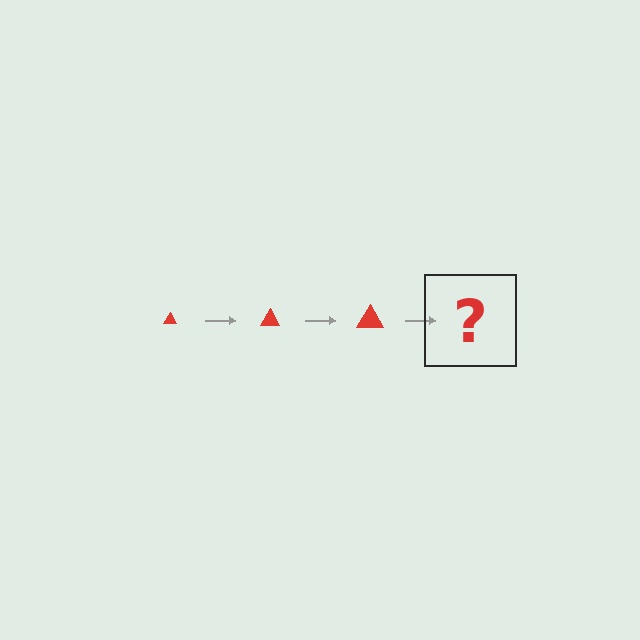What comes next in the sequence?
The next element should be a red triangle, larger than the previous one.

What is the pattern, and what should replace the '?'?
The pattern is that the triangle gets progressively larger each step. The '?' should be a red triangle, larger than the previous one.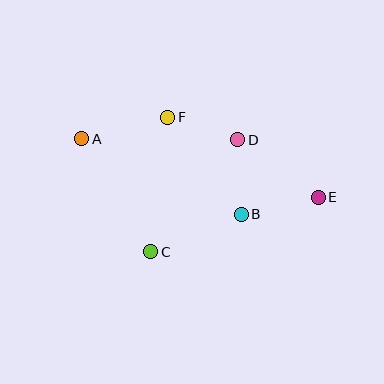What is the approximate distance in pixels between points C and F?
The distance between C and F is approximately 136 pixels.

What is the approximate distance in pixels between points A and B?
The distance between A and B is approximately 177 pixels.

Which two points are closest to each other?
Points D and F are closest to each other.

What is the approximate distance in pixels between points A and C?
The distance between A and C is approximately 132 pixels.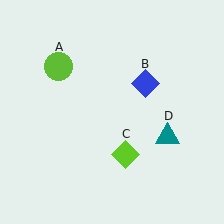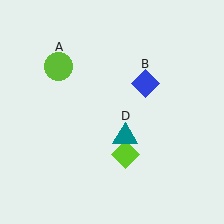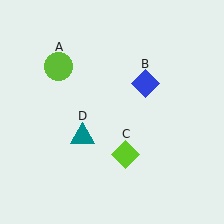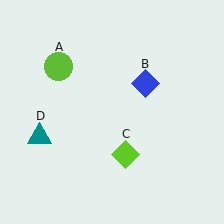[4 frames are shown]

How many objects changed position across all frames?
1 object changed position: teal triangle (object D).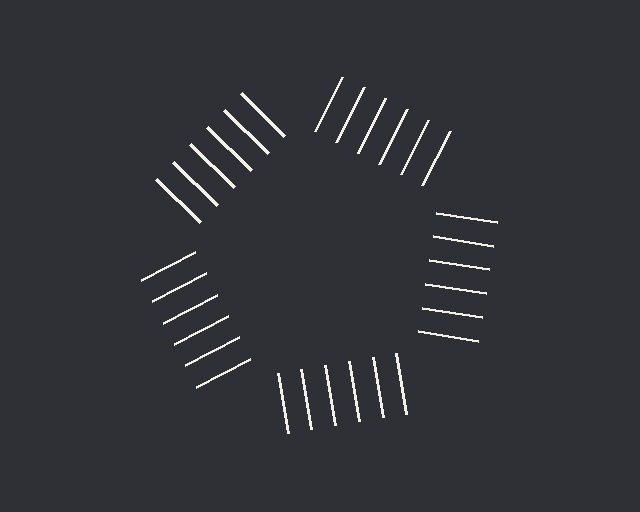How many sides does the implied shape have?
5 sides — the line-ends trace a pentagon.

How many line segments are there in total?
30 — 6 along each of the 5 edges.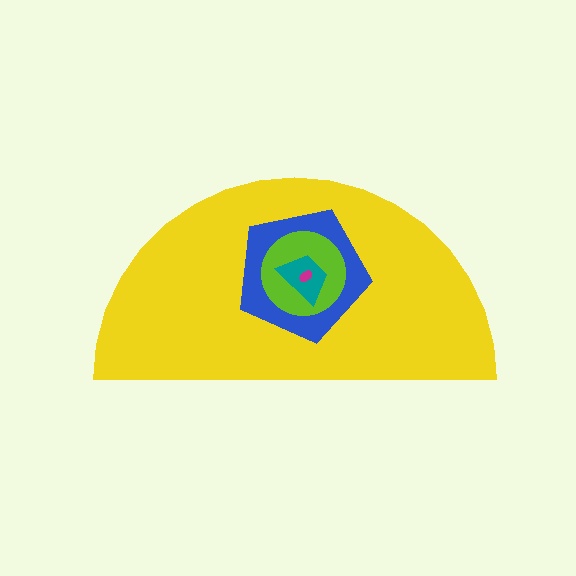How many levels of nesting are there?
5.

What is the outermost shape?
The yellow semicircle.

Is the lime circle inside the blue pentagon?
Yes.